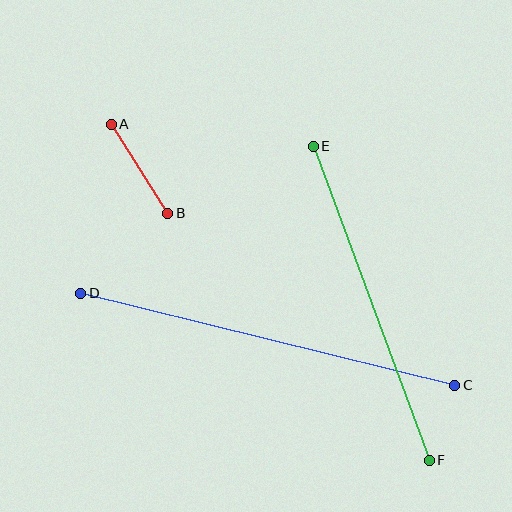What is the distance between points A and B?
The distance is approximately 105 pixels.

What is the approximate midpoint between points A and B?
The midpoint is at approximately (140, 169) pixels.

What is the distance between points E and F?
The distance is approximately 335 pixels.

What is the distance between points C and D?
The distance is approximately 385 pixels.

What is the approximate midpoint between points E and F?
The midpoint is at approximately (371, 303) pixels.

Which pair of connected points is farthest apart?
Points C and D are farthest apart.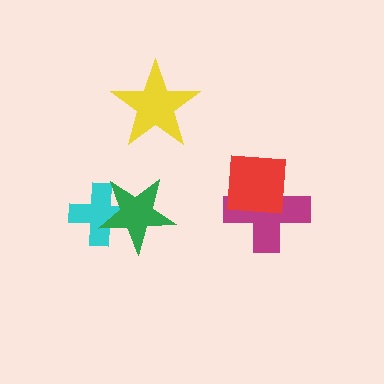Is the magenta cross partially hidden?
Yes, it is partially covered by another shape.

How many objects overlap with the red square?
1 object overlaps with the red square.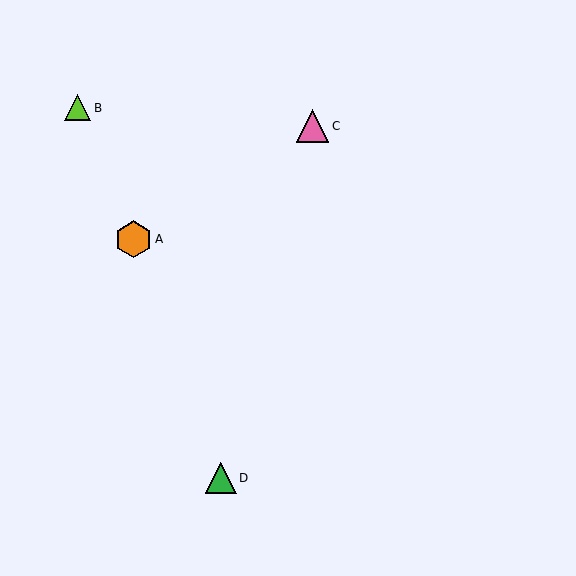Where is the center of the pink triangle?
The center of the pink triangle is at (312, 126).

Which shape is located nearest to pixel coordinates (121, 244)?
The orange hexagon (labeled A) at (134, 239) is nearest to that location.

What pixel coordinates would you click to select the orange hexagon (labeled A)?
Click at (134, 239) to select the orange hexagon A.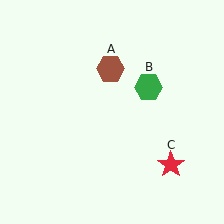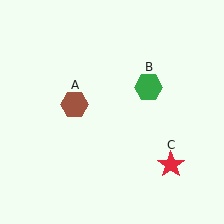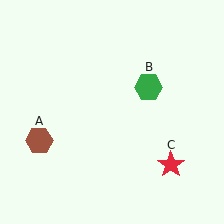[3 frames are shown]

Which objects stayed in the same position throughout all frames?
Green hexagon (object B) and red star (object C) remained stationary.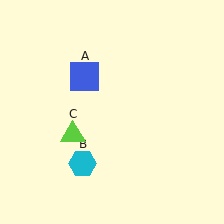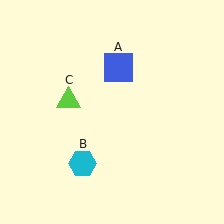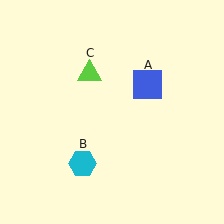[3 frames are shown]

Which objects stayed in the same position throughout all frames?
Cyan hexagon (object B) remained stationary.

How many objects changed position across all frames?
2 objects changed position: blue square (object A), lime triangle (object C).